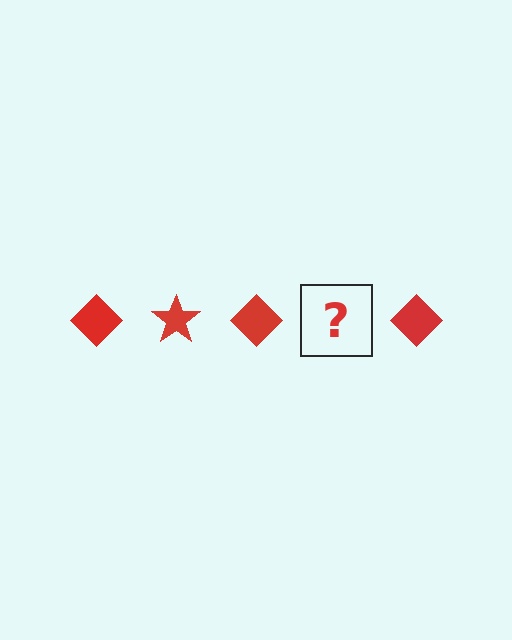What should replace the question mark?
The question mark should be replaced with a red star.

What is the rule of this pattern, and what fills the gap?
The rule is that the pattern cycles through diamond, star shapes in red. The gap should be filled with a red star.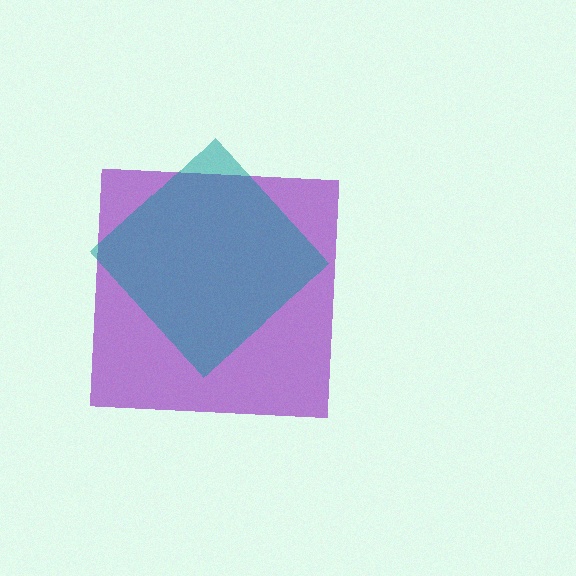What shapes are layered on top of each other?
The layered shapes are: a purple square, a teal diamond.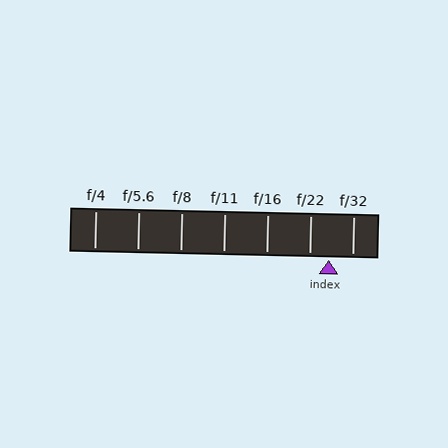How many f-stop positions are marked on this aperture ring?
There are 7 f-stop positions marked.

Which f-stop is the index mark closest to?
The index mark is closest to f/22.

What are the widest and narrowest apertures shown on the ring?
The widest aperture shown is f/4 and the narrowest is f/32.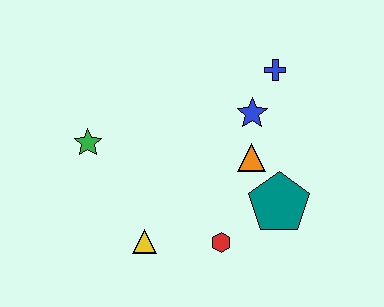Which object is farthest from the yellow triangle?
The blue cross is farthest from the yellow triangle.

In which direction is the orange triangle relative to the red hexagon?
The orange triangle is above the red hexagon.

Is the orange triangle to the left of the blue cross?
Yes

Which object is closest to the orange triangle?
The blue star is closest to the orange triangle.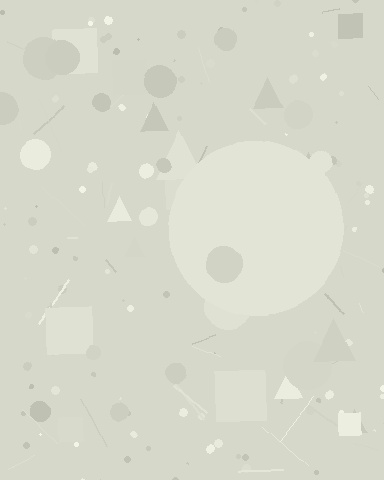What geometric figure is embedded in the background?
A circle is embedded in the background.